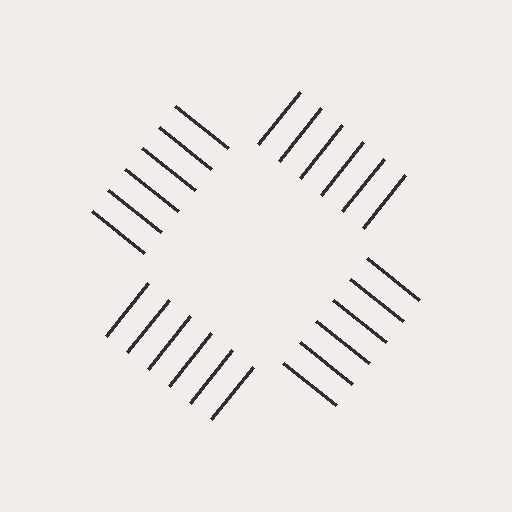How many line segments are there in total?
24 — 6 along each of the 4 edges.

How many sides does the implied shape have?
4 sides — the line-ends trace a square.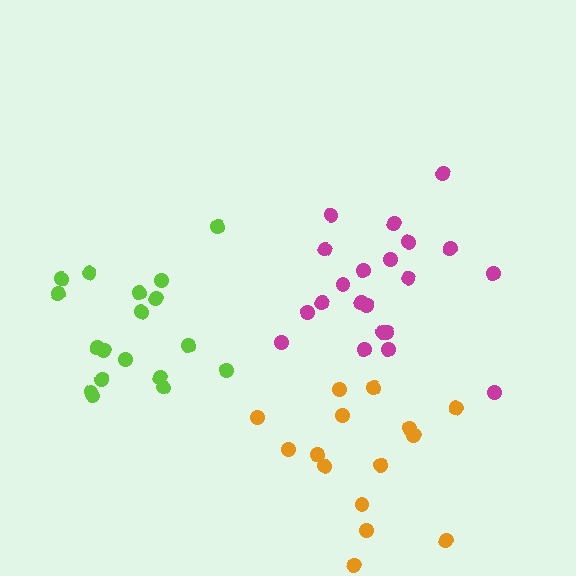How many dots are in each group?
Group 1: 15 dots, Group 2: 18 dots, Group 3: 21 dots (54 total).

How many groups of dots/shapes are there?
There are 3 groups.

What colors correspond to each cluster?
The clusters are colored: orange, lime, magenta.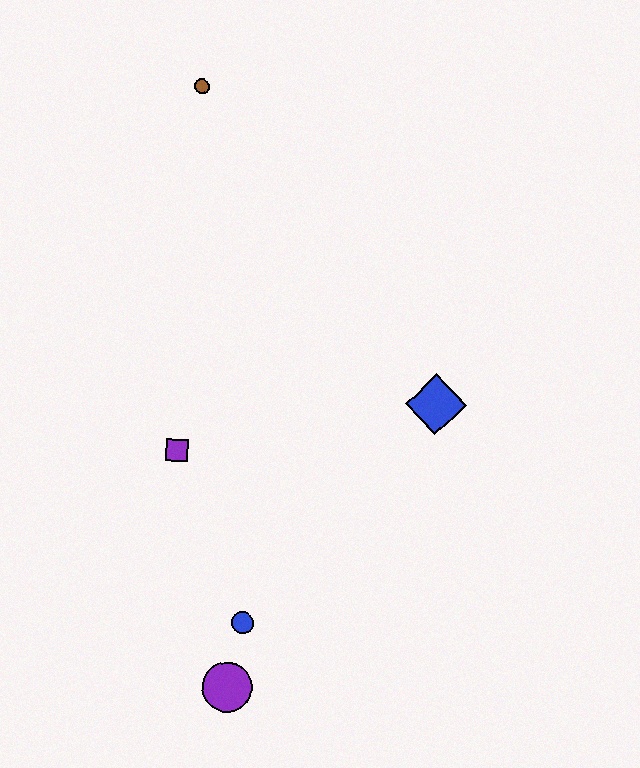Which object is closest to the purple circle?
The blue circle is closest to the purple circle.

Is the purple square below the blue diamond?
Yes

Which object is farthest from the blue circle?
The brown circle is farthest from the blue circle.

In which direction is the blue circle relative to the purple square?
The blue circle is below the purple square.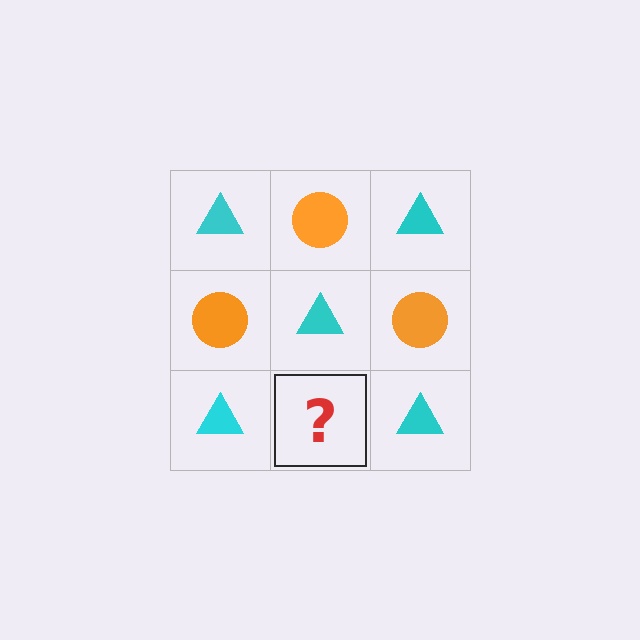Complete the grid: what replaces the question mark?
The question mark should be replaced with an orange circle.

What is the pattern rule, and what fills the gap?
The rule is that it alternates cyan triangle and orange circle in a checkerboard pattern. The gap should be filled with an orange circle.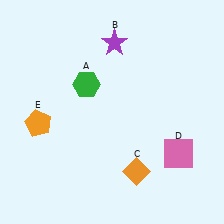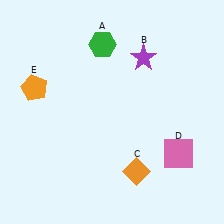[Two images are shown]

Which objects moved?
The objects that moved are: the green hexagon (A), the purple star (B), the orange pentagon (E).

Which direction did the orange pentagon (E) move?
The orange pentagon (E) moved up.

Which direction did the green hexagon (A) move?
The green hexagon (A) moved up.